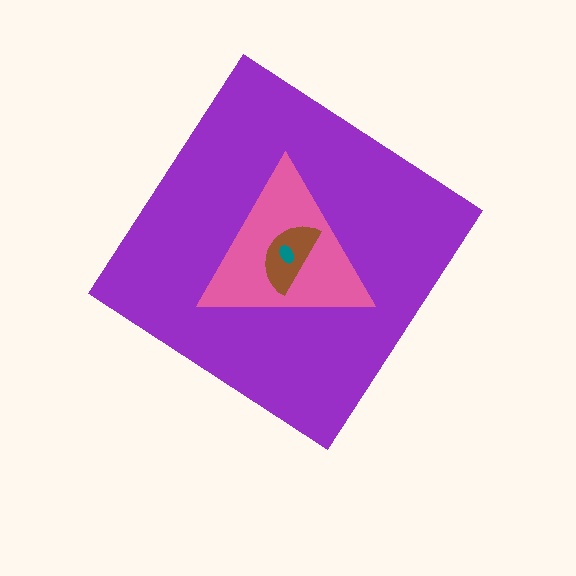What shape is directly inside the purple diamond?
The pink triangle.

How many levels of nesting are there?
4.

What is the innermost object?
The teal ellipse.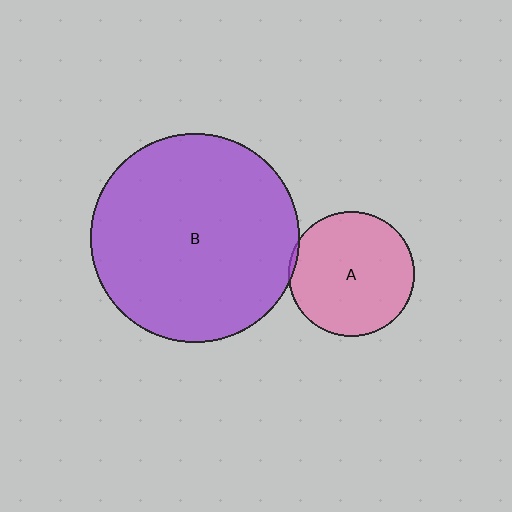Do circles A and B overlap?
Yes.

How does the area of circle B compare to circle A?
Approximately 2.8 times.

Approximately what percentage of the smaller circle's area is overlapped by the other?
Approximately 5%.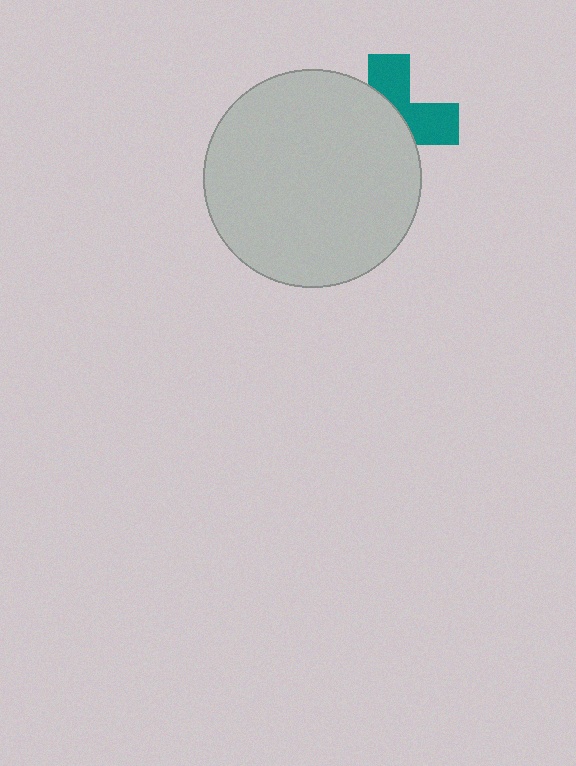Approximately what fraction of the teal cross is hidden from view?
Roughly 60% of the teal cross is hidden behind the light gray circle.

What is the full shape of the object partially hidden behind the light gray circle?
The partially hidden object is a teal cross.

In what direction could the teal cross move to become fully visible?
The teal cross could move right. That would shift it out from behind the light gray circle entirely.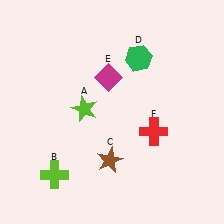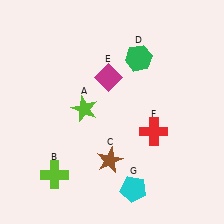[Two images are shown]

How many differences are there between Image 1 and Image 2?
There is 1 difference between the two images.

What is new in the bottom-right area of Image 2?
A cyan pentagon (G) was added in the bottom-right area of Image 2.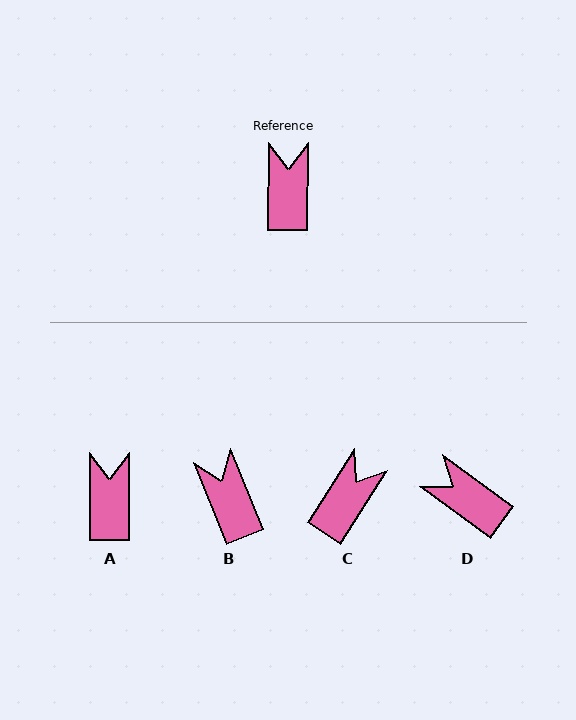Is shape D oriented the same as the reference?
No, it is off by about 55 degrees.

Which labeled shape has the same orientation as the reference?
A.